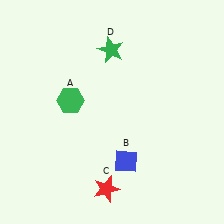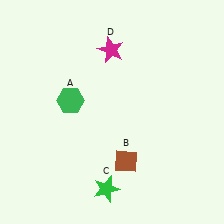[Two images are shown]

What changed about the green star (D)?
In Image 1, D is green. In Image 2, it changed to magenta.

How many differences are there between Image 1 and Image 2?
There are 3 differences between the two images.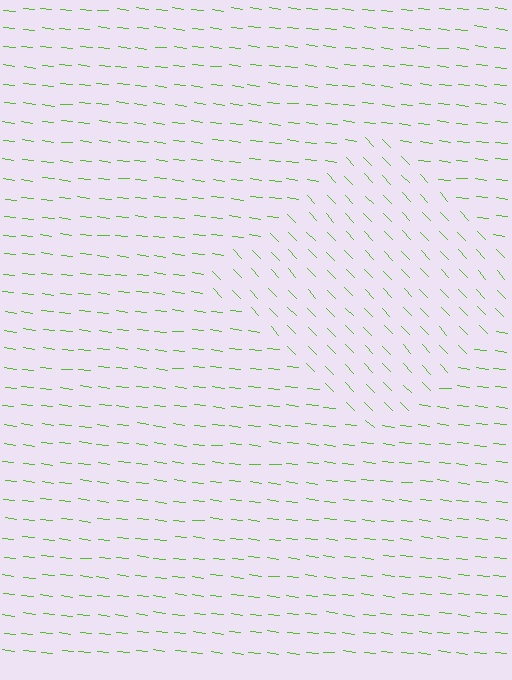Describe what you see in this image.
The image is filled with small lime line segments. A diamond region in the image has lines oriented differently from the surrounding lines, creating a visible texture boundary.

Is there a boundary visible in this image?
Yes, there is a texture boundary formed by a change in line orientation.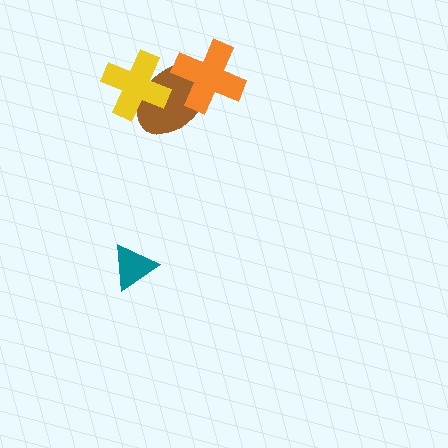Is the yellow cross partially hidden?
No, no other shape covers it.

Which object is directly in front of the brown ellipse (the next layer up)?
The orange cross is directly in front of the brown ellipse.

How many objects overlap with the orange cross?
1 object overlaps with the orange cross.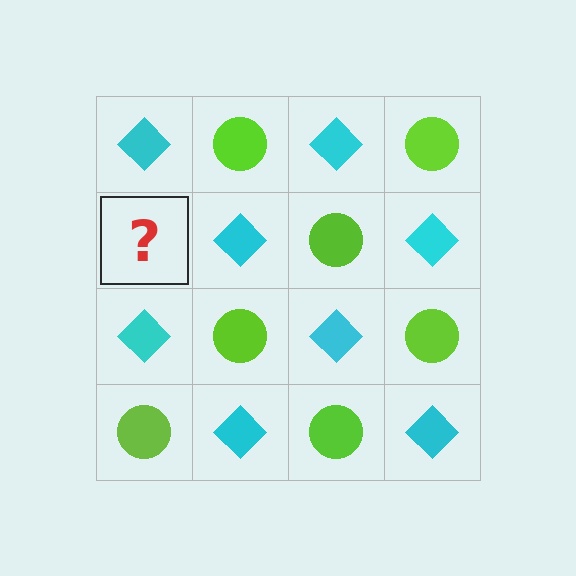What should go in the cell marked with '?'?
The missing cell should contain a lime circle.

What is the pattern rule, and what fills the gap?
The rule is that it alternates cyan diamond and lime circle in a checkerboard pattern. The gap should be filled with a lime circle.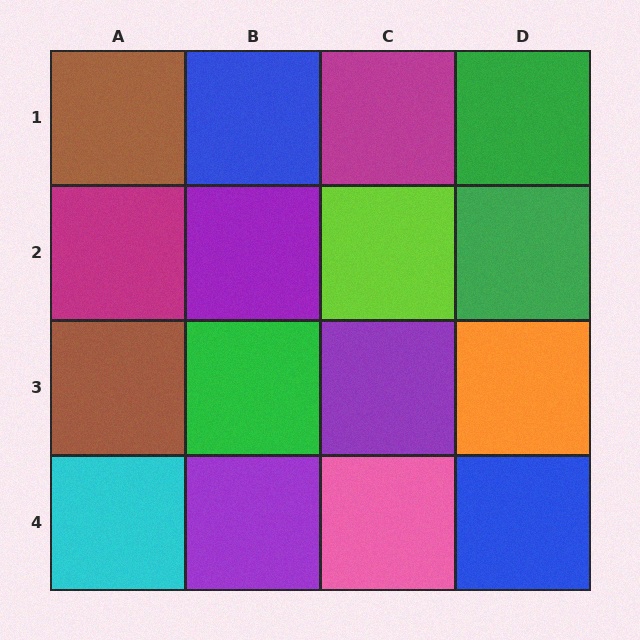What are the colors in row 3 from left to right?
Brown, green, purple, orange.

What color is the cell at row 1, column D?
Green.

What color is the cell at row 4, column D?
Blue.